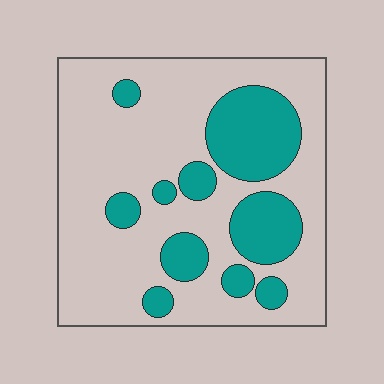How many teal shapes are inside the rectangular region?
10.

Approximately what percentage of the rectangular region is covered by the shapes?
Approximately 25%.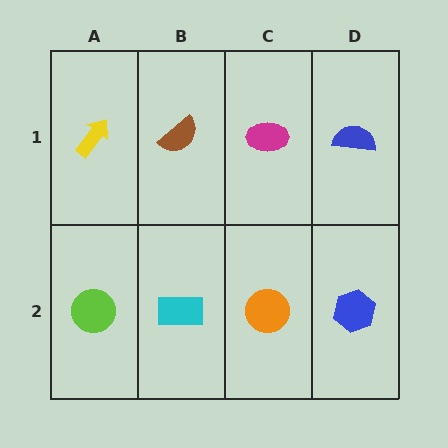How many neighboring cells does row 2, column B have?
3.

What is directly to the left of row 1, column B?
A yellow arrow.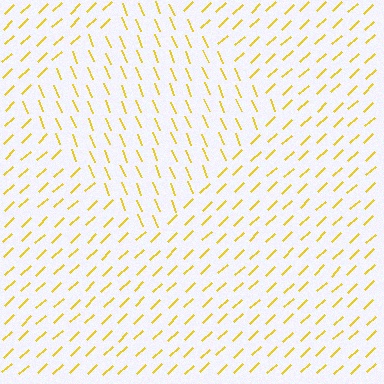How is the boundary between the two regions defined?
The boundary is defined purely by a change in line orientation (approximately 68 degrees difference). All lines are the same color and thickness.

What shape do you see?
I see a diamond.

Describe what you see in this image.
The image is filled with small yellow line segments. A diamond region in the image has lines oriented differently from the surrounding lines, creating a visible texture boundary.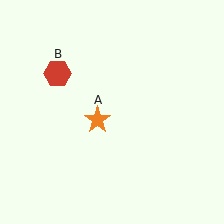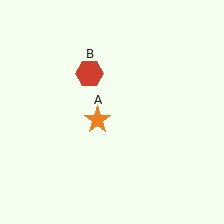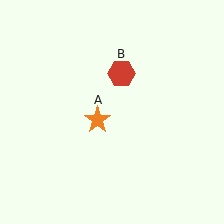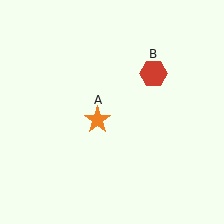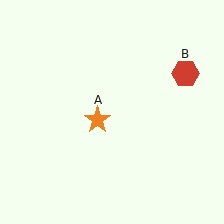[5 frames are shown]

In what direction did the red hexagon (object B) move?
The red hexagon (object B) moved right.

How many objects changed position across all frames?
1 object changed position: red hexagon (object B).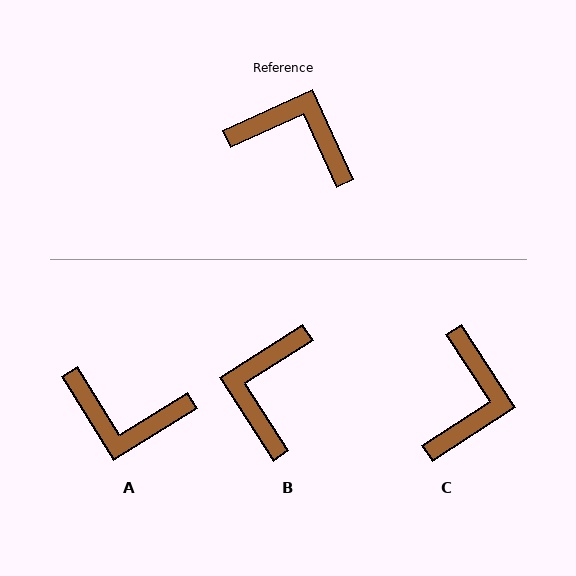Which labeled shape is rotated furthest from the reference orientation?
A, about 173 degrees away.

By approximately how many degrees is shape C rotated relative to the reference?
Approximately 81 degrees clockwise.